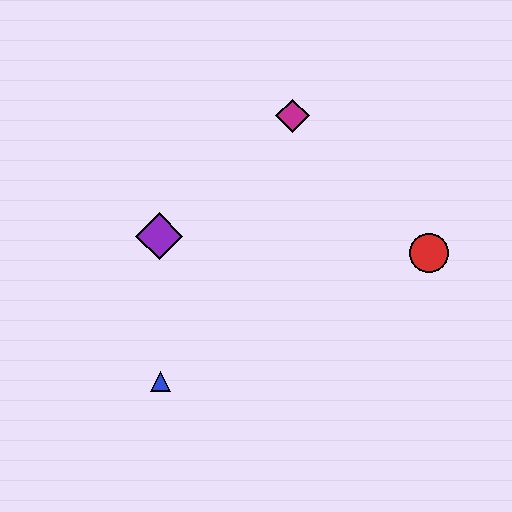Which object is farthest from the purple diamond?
The red circle is farthest from the purple diamond.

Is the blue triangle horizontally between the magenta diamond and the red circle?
No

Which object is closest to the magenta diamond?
The purple diamond is closest to the magenta diamond.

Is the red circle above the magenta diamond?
No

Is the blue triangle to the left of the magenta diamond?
Yes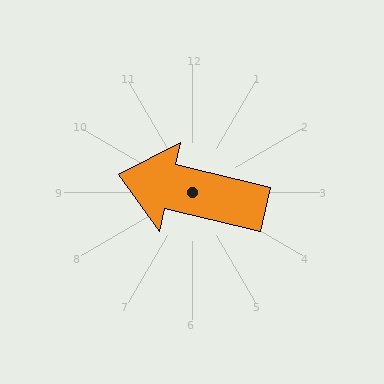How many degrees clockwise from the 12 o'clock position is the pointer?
Approximately 283 degrees.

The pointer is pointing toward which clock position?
Roughly 9 o'clock.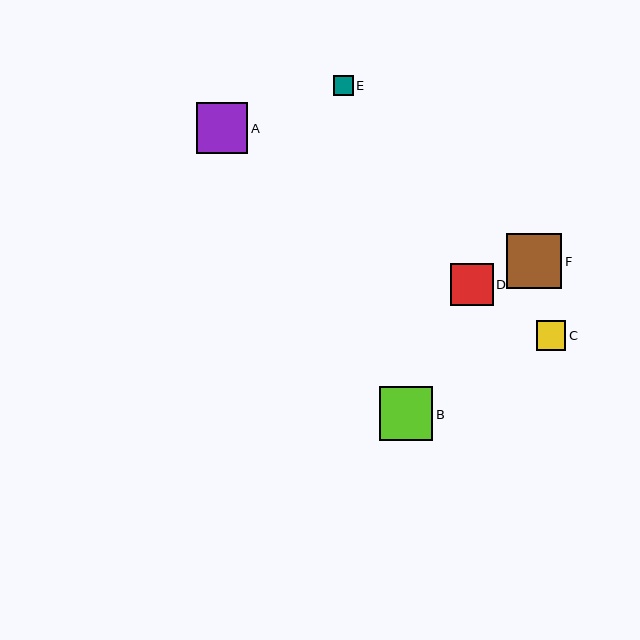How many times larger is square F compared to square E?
Square F is approximately 2.8 times the size of square E.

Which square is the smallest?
Square E is the smallest with a size of approximately 20 pixels.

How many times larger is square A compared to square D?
Square A is approximately 1.2 times the size of square D.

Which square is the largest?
Square F is the largest with a size of approximately 55 pixels.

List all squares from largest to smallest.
From largest to smallest: F, B, A, D, C, E.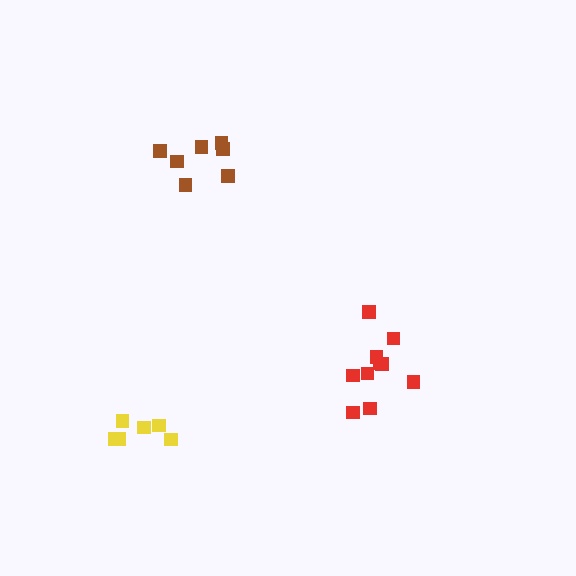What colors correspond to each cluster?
The clusters are colored: red, brown, yellow.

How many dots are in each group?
Group 1: 10 dots, Group 2: 7 dots, Group 3: 6 dots (23 total).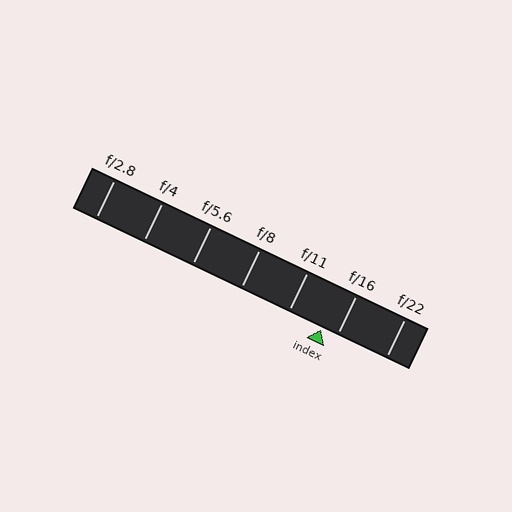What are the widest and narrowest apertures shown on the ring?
The widest aperture shown is f/2.8 and the narrowest is f/22.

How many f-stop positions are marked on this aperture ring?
There are 7 f-stop positions marked.